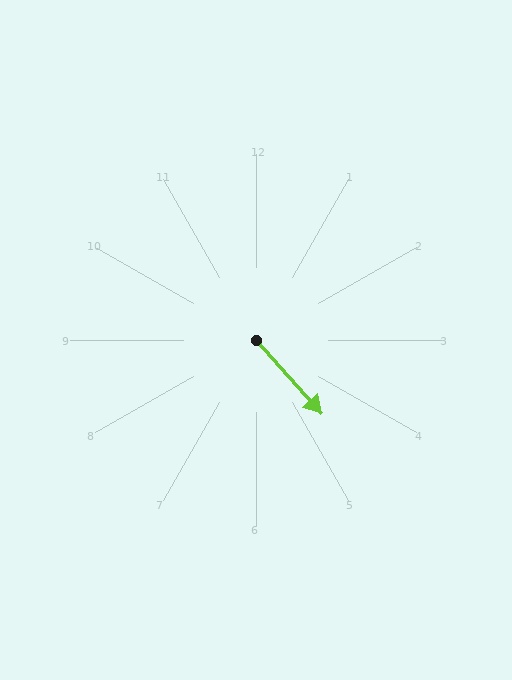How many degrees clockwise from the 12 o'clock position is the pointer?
Approximately 138 degrees.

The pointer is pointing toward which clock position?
Roughly 5 o'clock.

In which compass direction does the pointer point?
Southeast.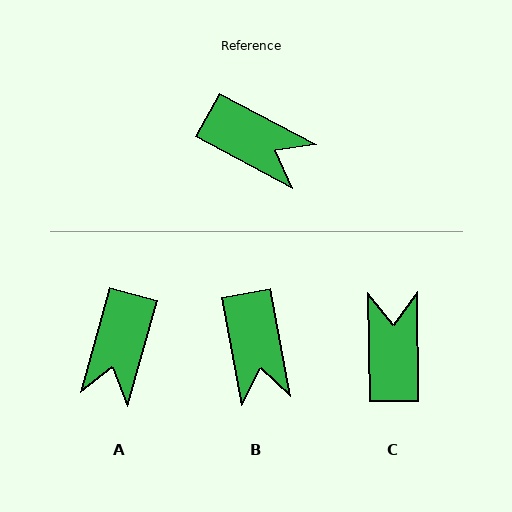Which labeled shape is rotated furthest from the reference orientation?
C, about 119 degrees away.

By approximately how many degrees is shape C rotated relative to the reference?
Approximately 119 degrees counter-clockwise.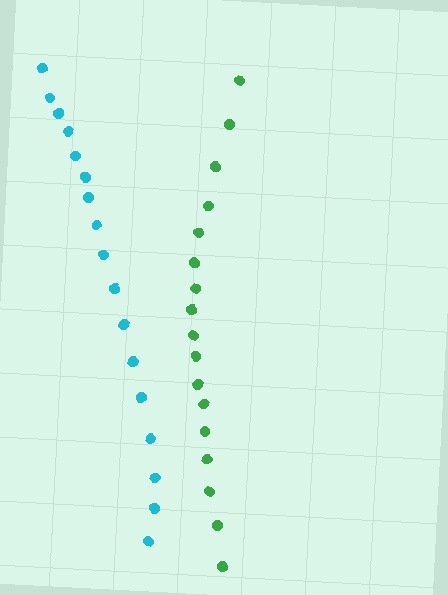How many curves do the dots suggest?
There are 2 distinct paths.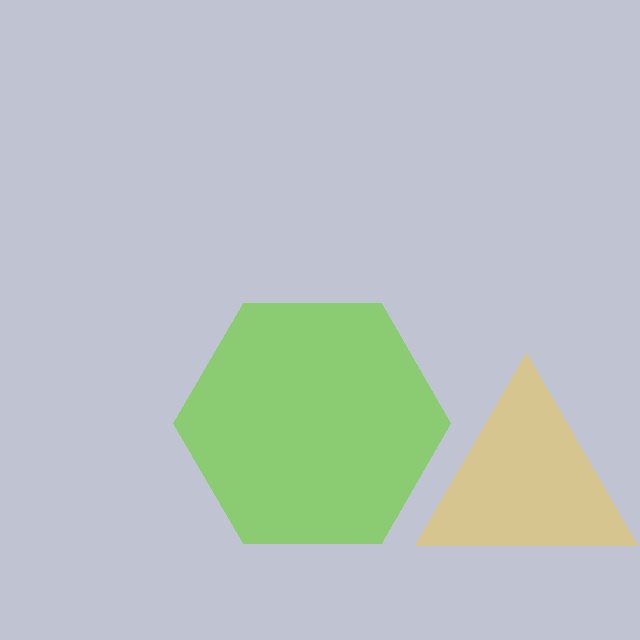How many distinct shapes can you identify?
There are 2 distinct shapes: a yellow triangle, a lime hexagon.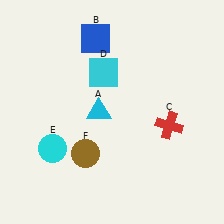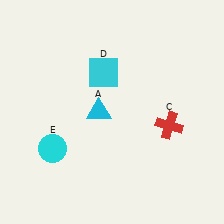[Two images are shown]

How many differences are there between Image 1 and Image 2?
There are 2 differences between the two images.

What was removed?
The blue square (B), the brown circle (F) were removed in Image 2.